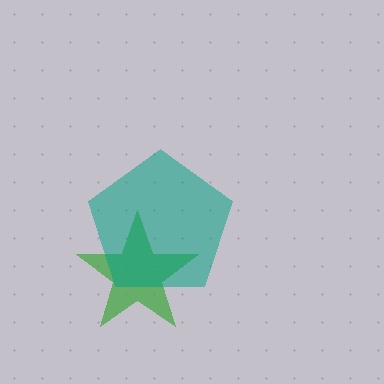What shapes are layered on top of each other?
The layered shapes are: a green star, a teal pentagon.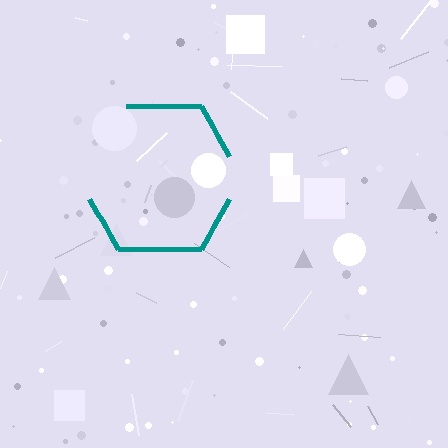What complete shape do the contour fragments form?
The contour fragments form a hexagon.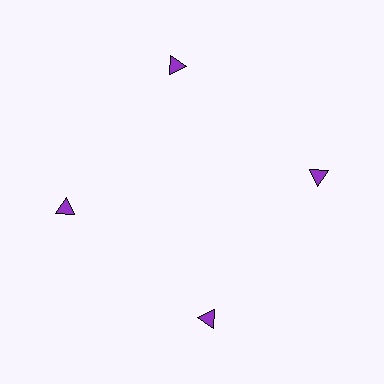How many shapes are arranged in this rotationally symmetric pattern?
There are 4 shapes, arranged in 4 groups of 1.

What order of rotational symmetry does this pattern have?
This pattern has 4-fold rotational symmetry.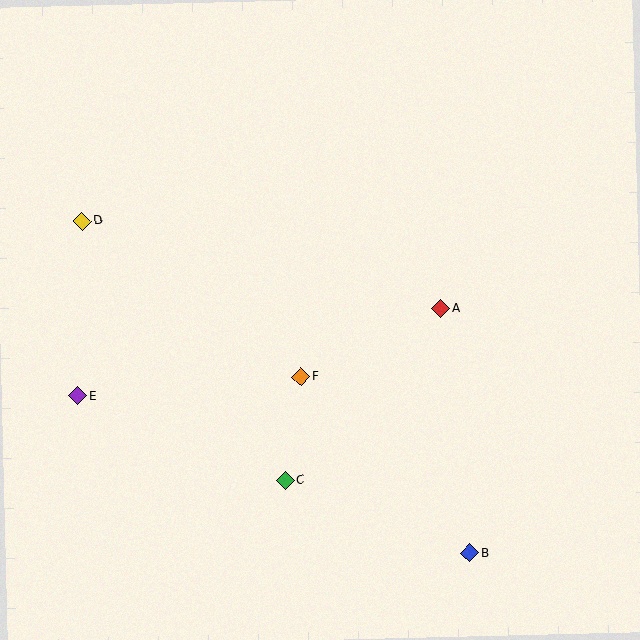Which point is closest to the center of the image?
Point F at (301, 377) is closest to the center.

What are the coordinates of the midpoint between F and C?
The midpoint between F and C is at (293, 428).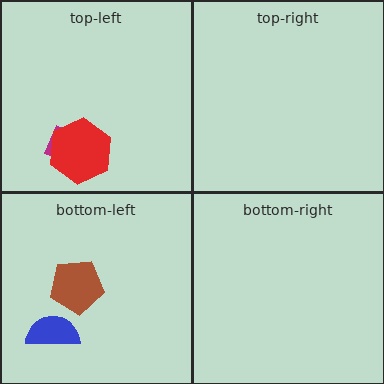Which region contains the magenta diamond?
The top-left region.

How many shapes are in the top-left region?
2.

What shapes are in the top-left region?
The magenta diamond, the red hexagon.